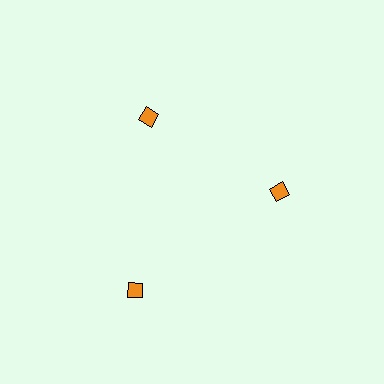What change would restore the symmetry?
The symmetry would be restored by moving it inward, back onto the ring so that all 3 diamonds sit at equal angles and equal distance from the center.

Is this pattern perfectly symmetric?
No. The 3 orange diamonds are arranged in a ring, but one element near the 7 o'clock position is pushed outward from the center, breaking the 3-fold rotational symmetry.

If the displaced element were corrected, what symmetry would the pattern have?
It would have 3-fold rotational symmetry — the pattern would map onto itself every 120 degrees.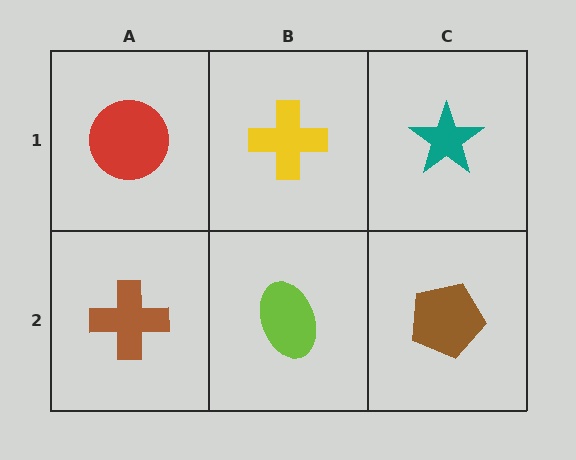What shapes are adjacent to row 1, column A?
A brown cross (row 2, column A), a yellow cross (row 1, column B).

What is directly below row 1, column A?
A brown cross.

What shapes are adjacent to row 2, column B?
A yellow cross (row 1, column B), a brown cross (row 2, column A), a brown pentagon (row 2, column C).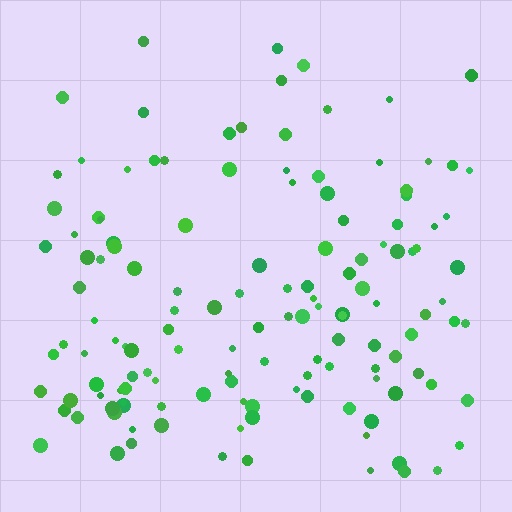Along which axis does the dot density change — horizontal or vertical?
Vertical.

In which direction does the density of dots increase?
From top to bottom, with the bottom side densest.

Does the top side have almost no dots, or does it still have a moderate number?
Still a moderate number, just noticeably fewer than the bottom.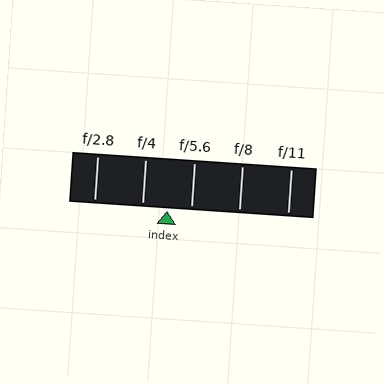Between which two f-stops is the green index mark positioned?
The index mark is between f/4 and f/5.6.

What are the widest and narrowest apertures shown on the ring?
The widest aperture shown is f/2.8 and the narrowest is f/11.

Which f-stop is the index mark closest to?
The index mark is closest to f/5.6.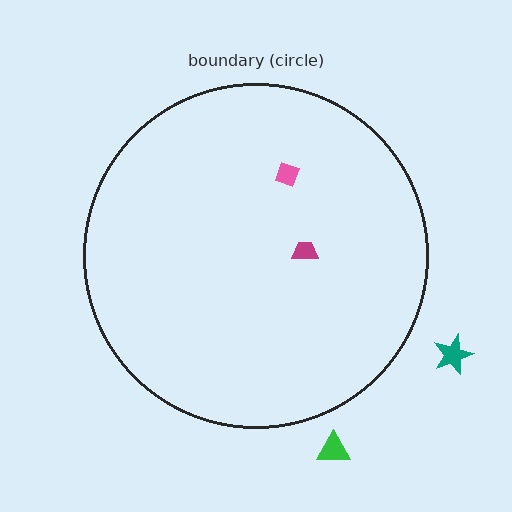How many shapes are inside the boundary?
2 inside, 2 outside.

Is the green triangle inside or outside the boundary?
Outside.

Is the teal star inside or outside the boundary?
Outside.